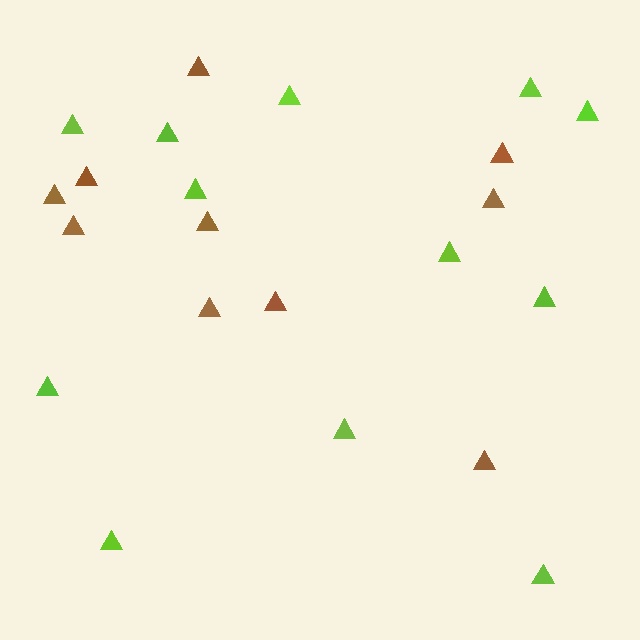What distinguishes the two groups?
There are 2 groups: one group of brown triangles (10) and one group of lime triangles (12).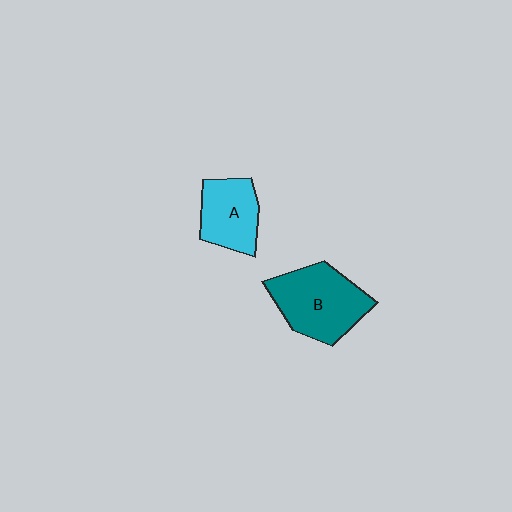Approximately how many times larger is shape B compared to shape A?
Approximately 1.4 times.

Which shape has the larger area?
Shape B (teal).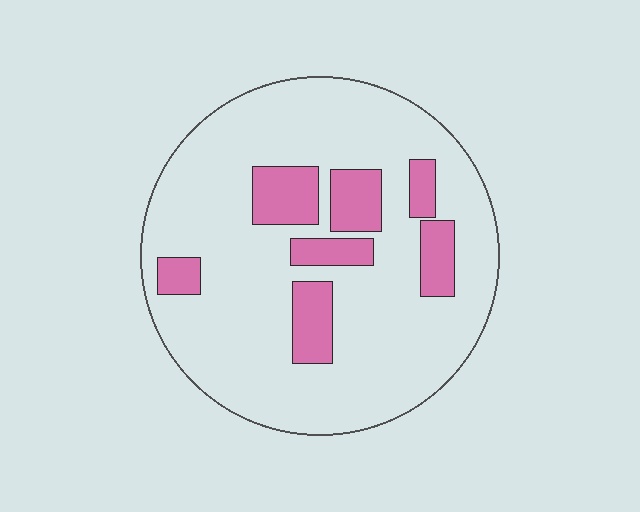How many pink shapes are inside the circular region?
7.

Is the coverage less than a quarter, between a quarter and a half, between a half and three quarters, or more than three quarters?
Less than a quarter.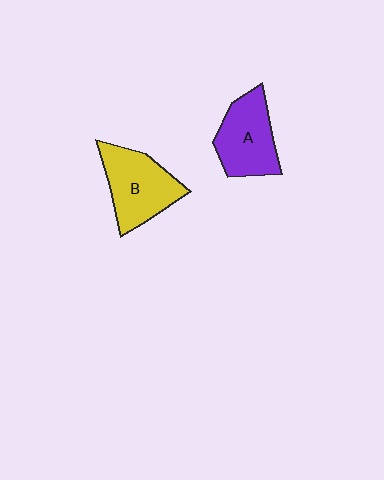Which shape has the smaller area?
Shape A (purple).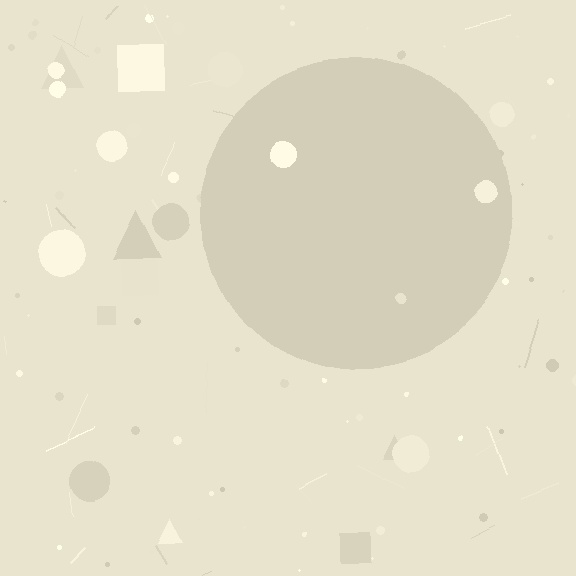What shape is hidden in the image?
A circle is hidden in the image.